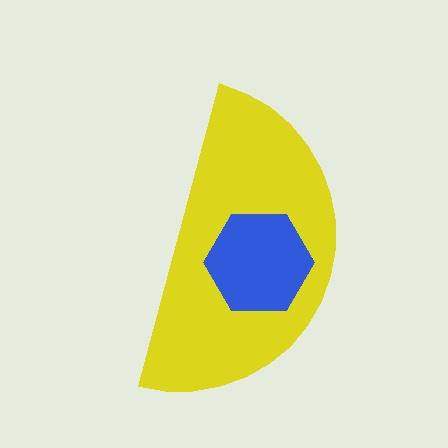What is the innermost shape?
The blue hexagon.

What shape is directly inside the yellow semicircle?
The blue hexagon.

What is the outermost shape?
The yellow semicircle.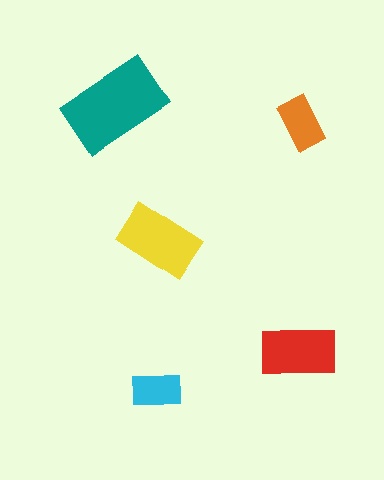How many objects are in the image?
There are 5 objects in the image.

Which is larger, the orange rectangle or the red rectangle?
The red one.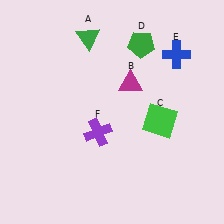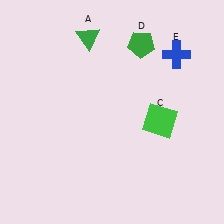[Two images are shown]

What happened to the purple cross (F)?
The purple cross (F) was removed in Image 2. It was in the bottom-left area of Image 1.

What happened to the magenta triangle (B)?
The magenta triangle (B) was removed in Image 2. It was in the top-right area of Image 1.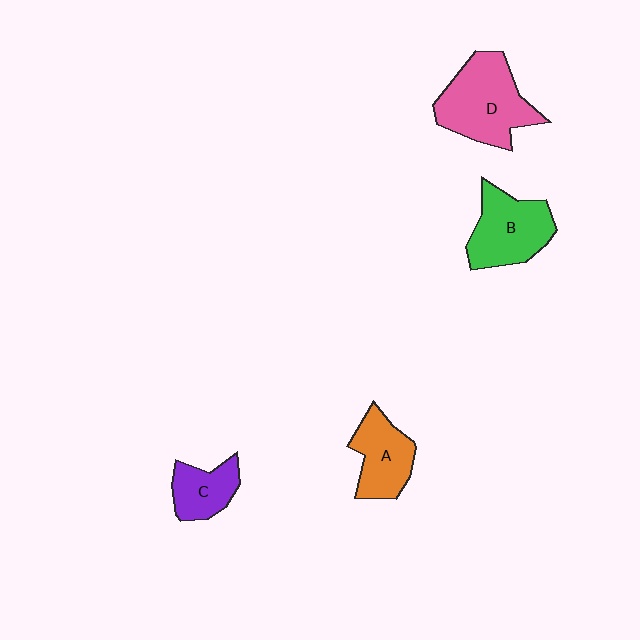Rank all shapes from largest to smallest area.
From largest to smallest: D (pink), B (green), A (orange), C (purple).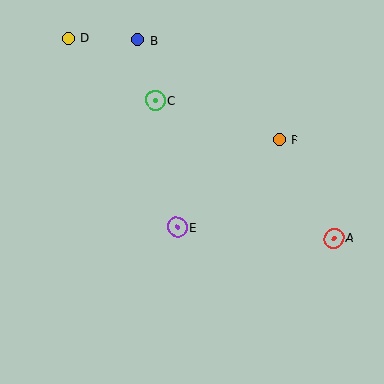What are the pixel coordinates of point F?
Point F is at (279, 140).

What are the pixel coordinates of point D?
Point D is at (69, 38).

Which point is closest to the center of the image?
Point E at (177, 227) is closest to the center.